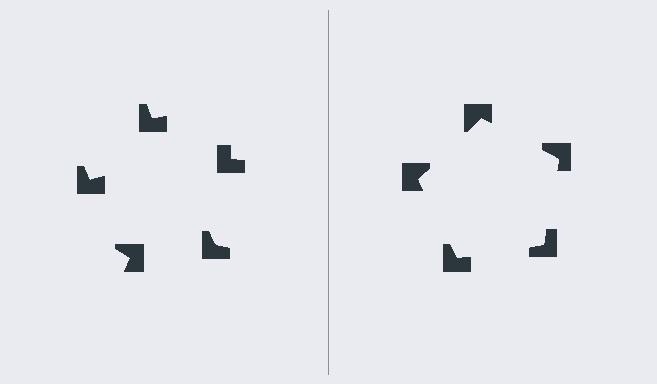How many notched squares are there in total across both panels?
10 — 5 on each side.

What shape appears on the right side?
An illusory pentagon.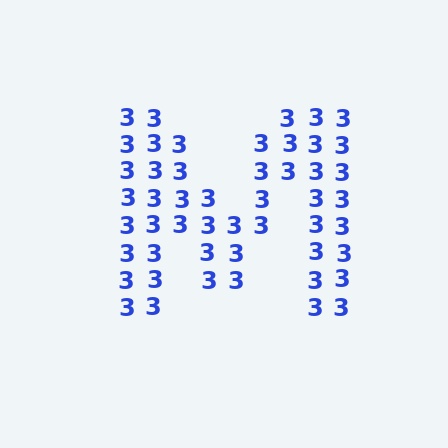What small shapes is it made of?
It is made of small digit 3's.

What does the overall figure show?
The overall figure shows the letter M.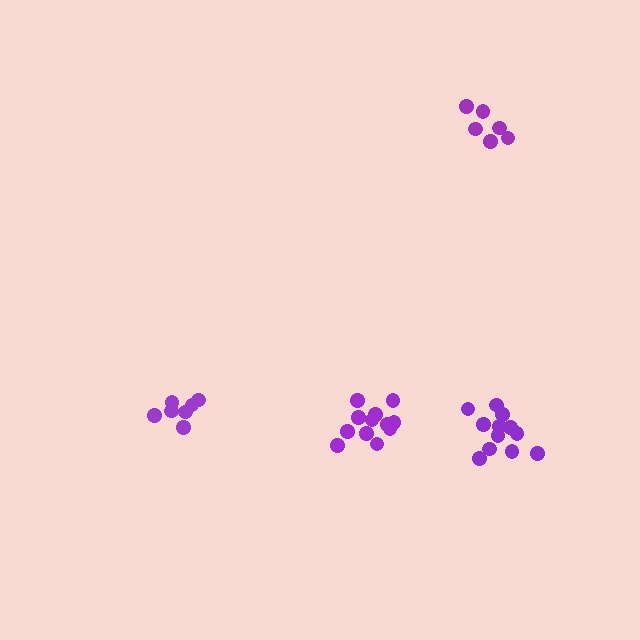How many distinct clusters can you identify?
There are 4 distinct clusters.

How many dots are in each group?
Group 1: 12 dots, Group 2: 7 dots, Group 3: 12 dots, Group 4: 6 dots (37 total).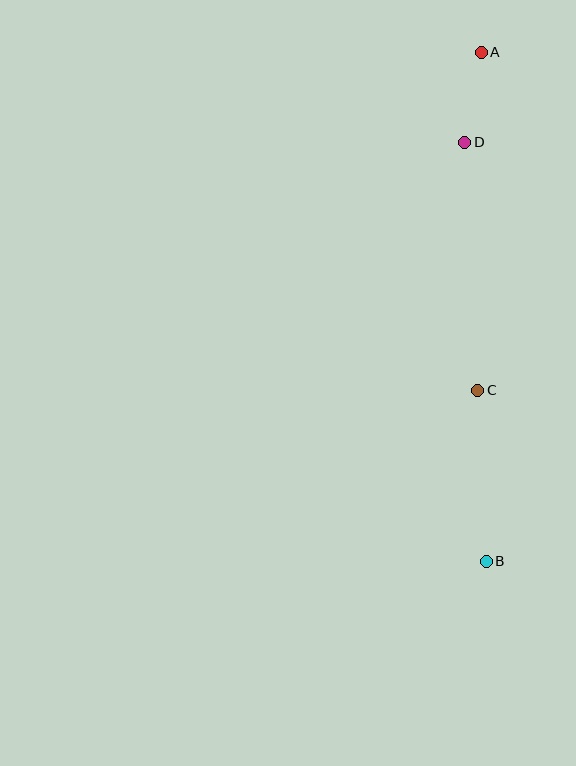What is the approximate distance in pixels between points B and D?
The distance between B and D is approximately 420 pixels.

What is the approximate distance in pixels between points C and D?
The distance between C and D is approximately 248 pixels.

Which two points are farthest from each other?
Points A and B are farthest from each other.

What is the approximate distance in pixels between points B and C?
The distance between B and C is approximately 171 pixels.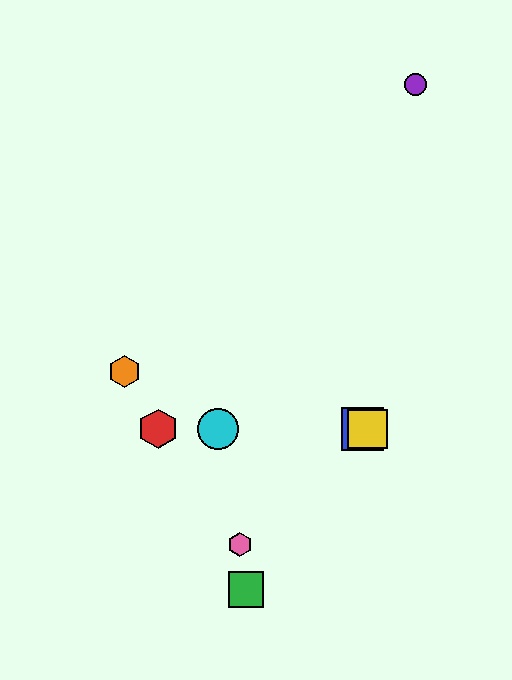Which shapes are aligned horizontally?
The red hexagon, the blue square, the yellow square, the cyan circle are aligned horizontally.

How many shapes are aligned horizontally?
4 shapes (the red hexagon, the blue square, the yellow square, the cyan circle) are aligned horizontally.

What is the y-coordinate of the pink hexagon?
The pink hexagon is at y≈545.